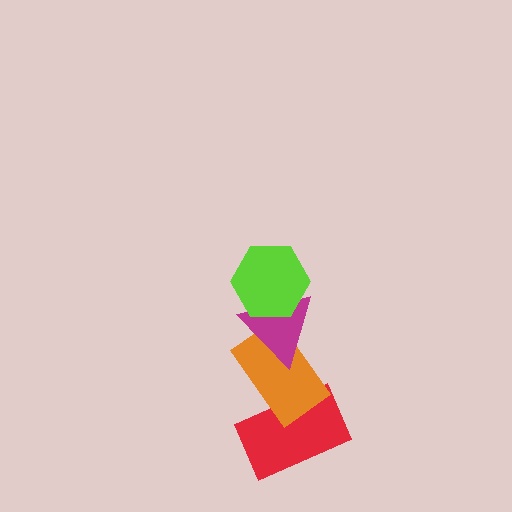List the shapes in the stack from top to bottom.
From top to bottom: the lime hexagon, the magenta triangle, the orange rectangle, the red rectangle.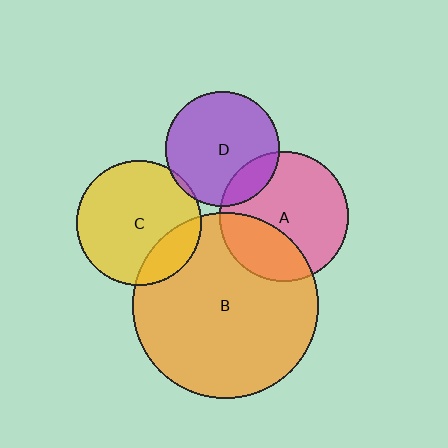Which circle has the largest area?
Circle B (orange).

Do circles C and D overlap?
Yes.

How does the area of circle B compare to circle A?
Approximately 2.1 times.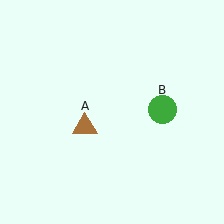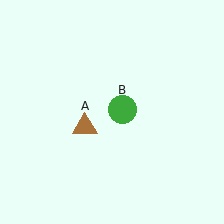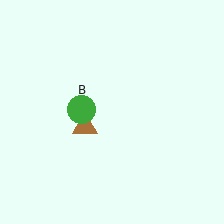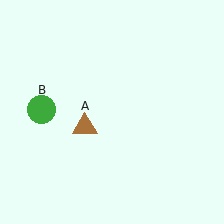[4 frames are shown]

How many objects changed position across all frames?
1 object changed position: green circle (object B).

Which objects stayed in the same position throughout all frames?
Brown triangle (object A) remained stationary.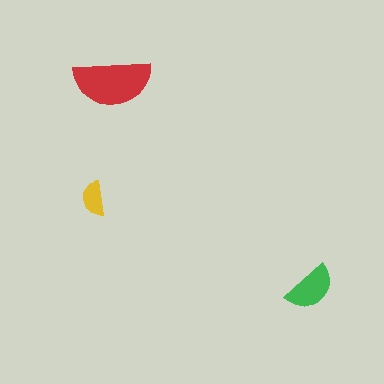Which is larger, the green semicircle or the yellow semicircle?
The green one.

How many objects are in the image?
There are 3 objects in the image.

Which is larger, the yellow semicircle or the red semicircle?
The red one.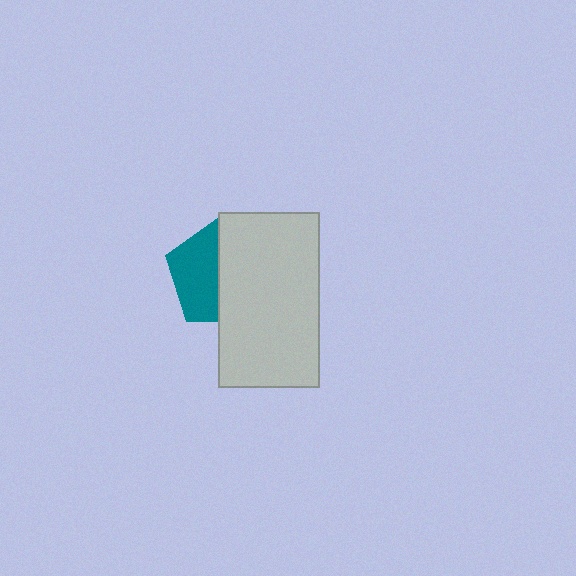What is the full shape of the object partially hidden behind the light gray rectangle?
The partially hidden object is a teal pentagon.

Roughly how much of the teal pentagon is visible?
About half of it is visible (roughly 45%).